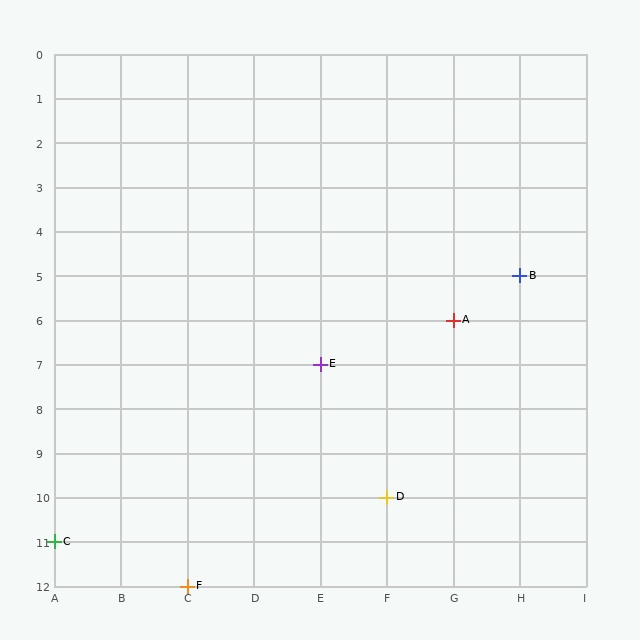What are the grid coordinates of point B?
Point B is at grid coordinates (H, 5).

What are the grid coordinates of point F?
Point F is at grid coordinates (C, 12).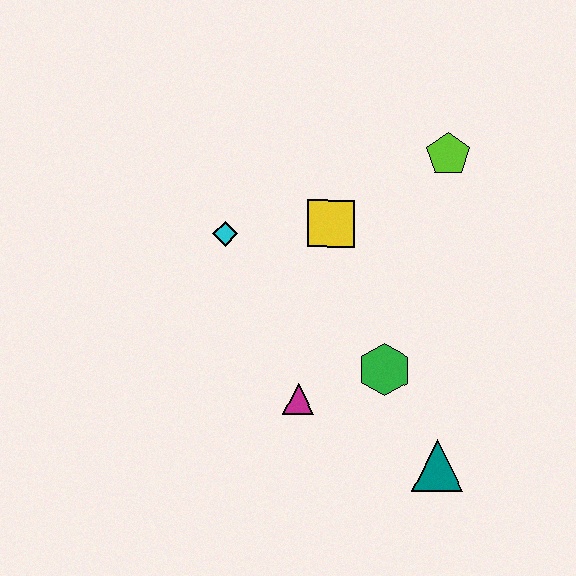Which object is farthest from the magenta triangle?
The lime pentagon is farthest from the magenta triangle.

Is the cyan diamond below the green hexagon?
No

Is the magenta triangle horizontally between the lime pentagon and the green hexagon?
No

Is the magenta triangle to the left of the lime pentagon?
Yes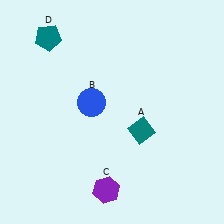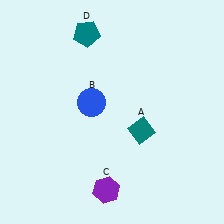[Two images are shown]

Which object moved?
The teal pentagon (D) moved right.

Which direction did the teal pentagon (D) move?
The teal pentagon (D) moved right.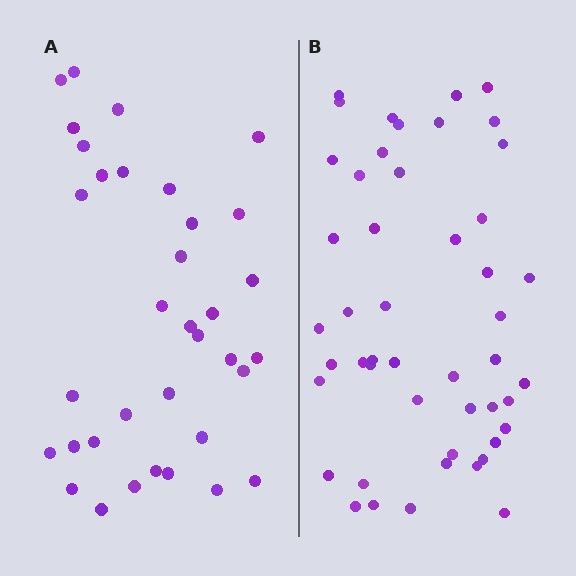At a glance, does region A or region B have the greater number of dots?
Region B (the right region) has more dots.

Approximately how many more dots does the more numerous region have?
Region B has approximately 15 more dots than region A.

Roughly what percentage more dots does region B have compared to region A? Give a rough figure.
About 35% more.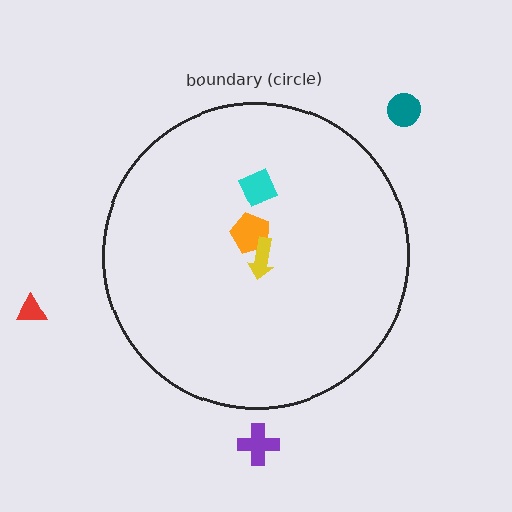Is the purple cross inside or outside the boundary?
Outside.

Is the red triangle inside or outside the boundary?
Outside.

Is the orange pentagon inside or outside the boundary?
Inside.